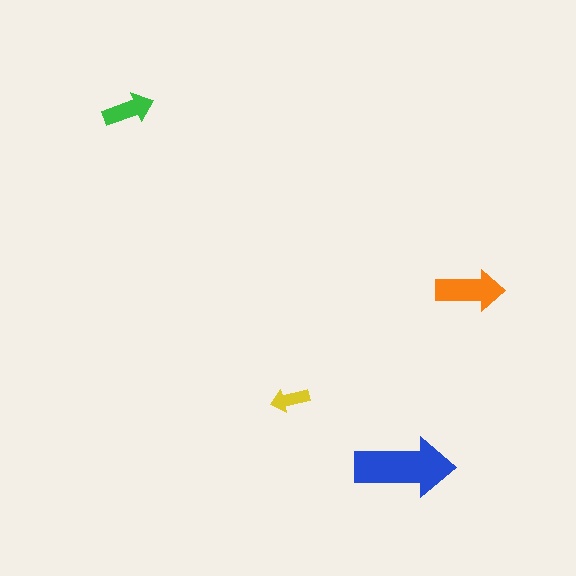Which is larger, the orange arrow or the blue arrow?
The blue one.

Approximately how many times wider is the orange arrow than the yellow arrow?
About 2 times wider.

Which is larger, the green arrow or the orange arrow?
The orange one.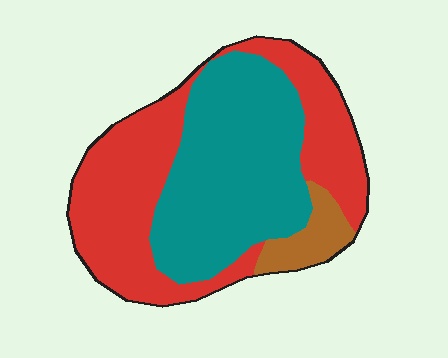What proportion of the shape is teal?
Teal covers roughly 45% of the shape.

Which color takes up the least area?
Brown, at roughly 10%.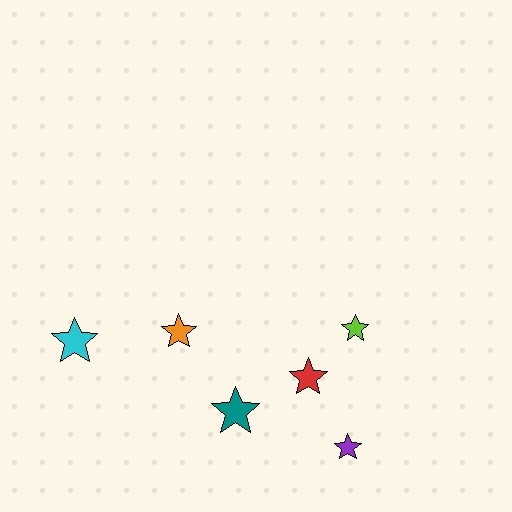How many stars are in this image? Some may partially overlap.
There are 6 stars.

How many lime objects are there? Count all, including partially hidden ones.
There is 1 lime object.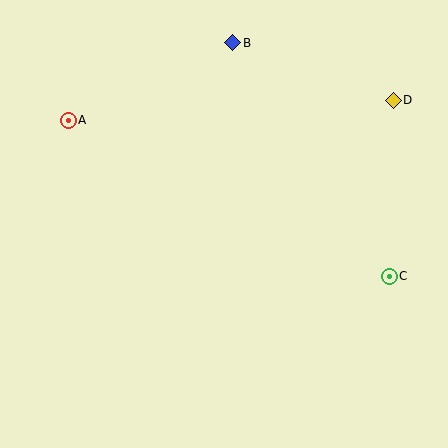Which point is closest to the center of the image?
Point C at (389, 276) is closest to the center.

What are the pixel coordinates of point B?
Point B is at (233, 43).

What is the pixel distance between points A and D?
The distance between A and D is 325 pixels.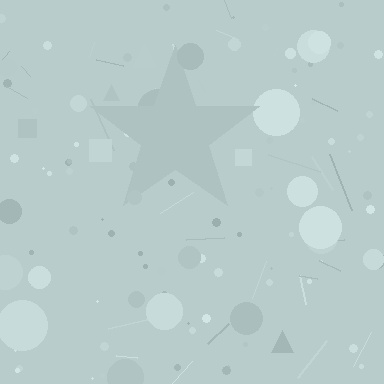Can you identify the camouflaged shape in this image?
The camouflaged shape is a star.